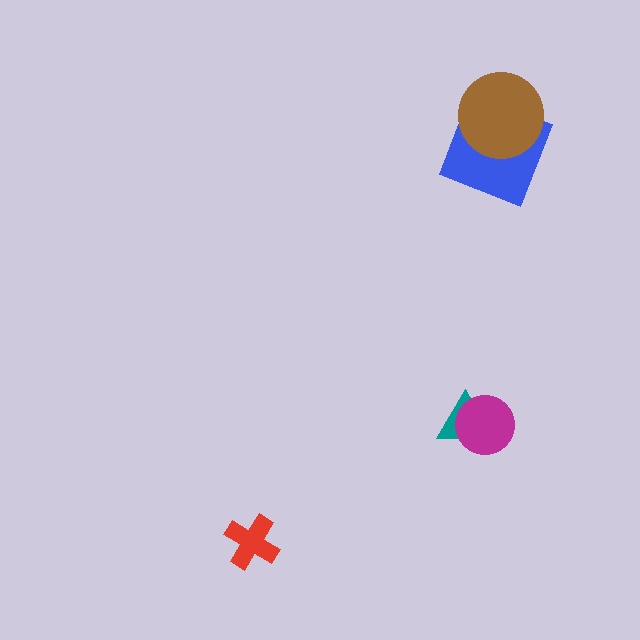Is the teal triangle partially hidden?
Yes, it is partially covered by another shape.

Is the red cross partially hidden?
No, no other shape covers it.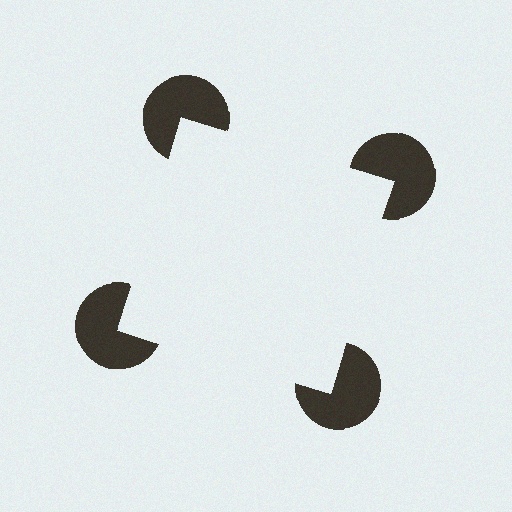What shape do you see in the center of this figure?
An illusory square — its edges are inferred from the aligned wedge cuts in the pac-man discs, not physically drawn.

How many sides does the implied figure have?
4 sides.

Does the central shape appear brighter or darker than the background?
It typically appears slightly brighter than the background, even though no actual brightness change is drawn.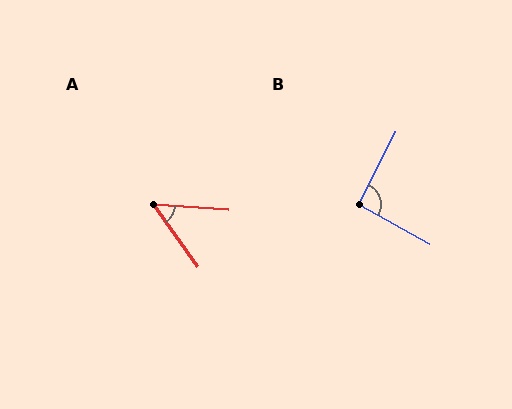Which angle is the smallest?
A, at approximately 50 degrees.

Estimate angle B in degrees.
Approximately 92 degrees.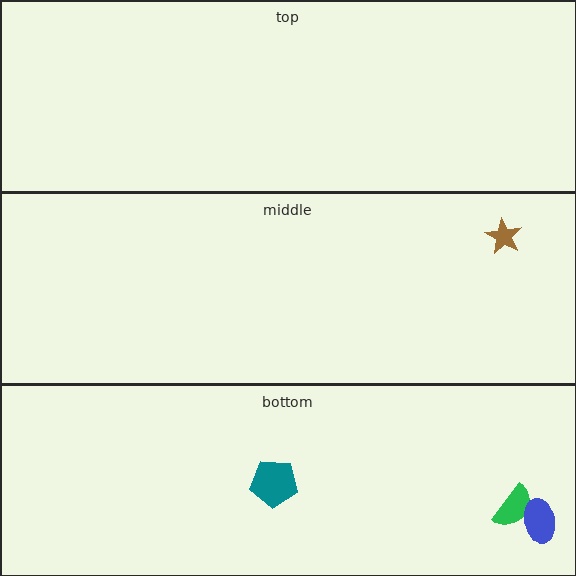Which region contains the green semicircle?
The bottom region.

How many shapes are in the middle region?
1.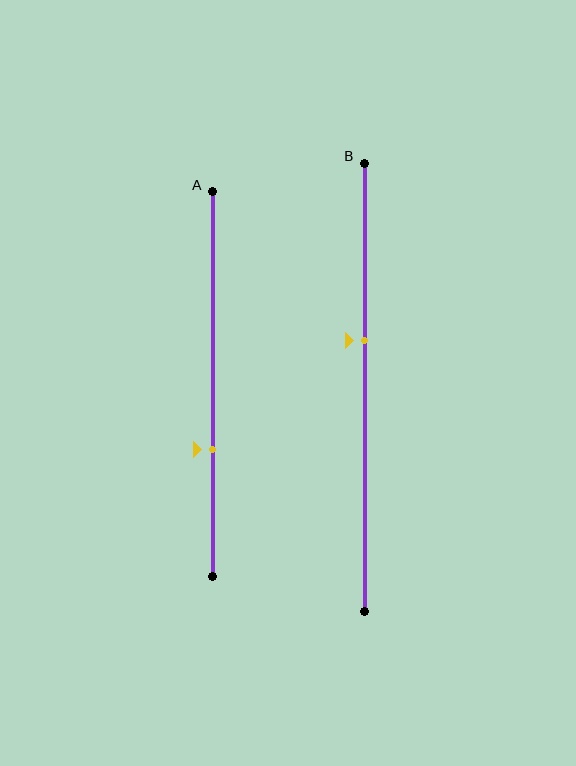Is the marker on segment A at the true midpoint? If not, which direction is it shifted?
No, the marker on segment A is shifted downward by about 17% of the segment length.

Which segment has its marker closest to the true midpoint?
Segment B has its marker closest to the true midpoint.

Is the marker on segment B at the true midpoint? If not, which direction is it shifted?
No, the marker on segment B is shifted upward by about 10% of the segment length.